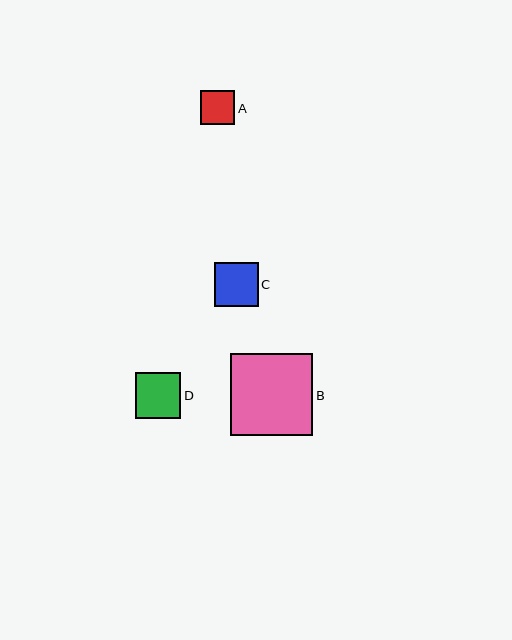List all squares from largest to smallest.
From largest to smallest: B, D, C, A.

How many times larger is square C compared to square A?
Square C is approximately 1.3 times the size of square A.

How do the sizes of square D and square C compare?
Square D and square C are approximately the same size.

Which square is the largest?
Square B is the largest with a size of approximately 82 pixels.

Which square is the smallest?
Square A is the smallest with a size of approximately 34 pixels.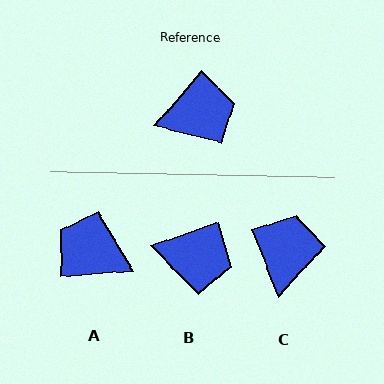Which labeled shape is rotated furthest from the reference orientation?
A, about 135 degrees away.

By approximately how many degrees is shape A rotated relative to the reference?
Approximately 135 degrees counter-clockwise.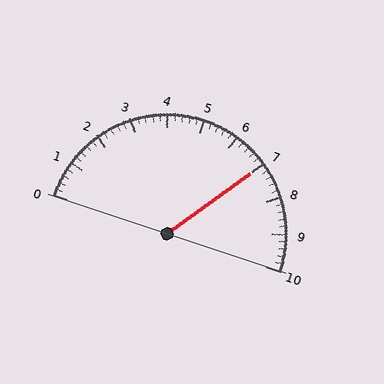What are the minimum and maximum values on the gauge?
The gauge ranges from 0 to 10.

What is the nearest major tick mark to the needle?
The nearest major tick mark is 7.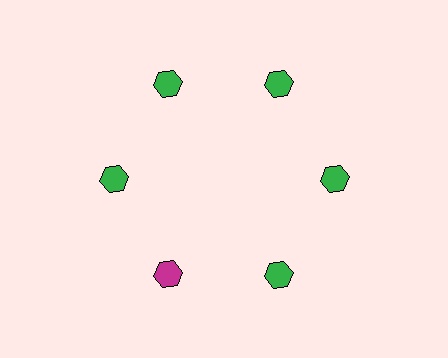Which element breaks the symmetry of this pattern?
The magenta hexagon at roughly the 7 o'clock position breaks the symmetry. All other shapes are green hexagons.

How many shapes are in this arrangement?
There are 6 shapes arranged in a ring pattern.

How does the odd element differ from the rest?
It has a different color: magenta instead of green.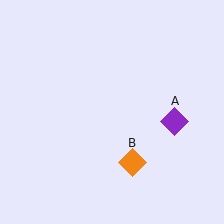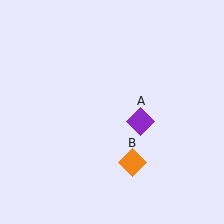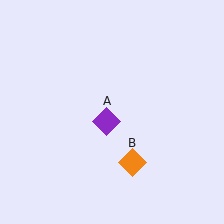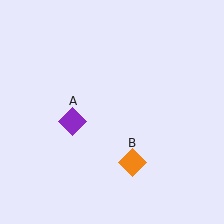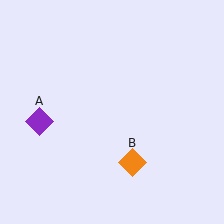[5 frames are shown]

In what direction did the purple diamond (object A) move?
The purple diamond (object A) moved left.